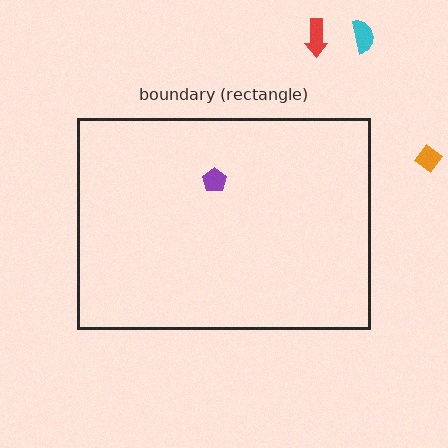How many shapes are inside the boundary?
1 inside, 3 outside.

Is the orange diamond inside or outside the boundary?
Outside.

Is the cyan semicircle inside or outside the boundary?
Outside.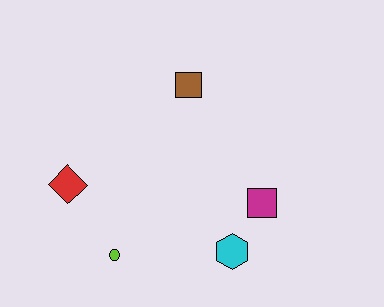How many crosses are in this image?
There are no crosses.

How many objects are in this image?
There are 5 objects.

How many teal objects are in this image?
There are no teal objects.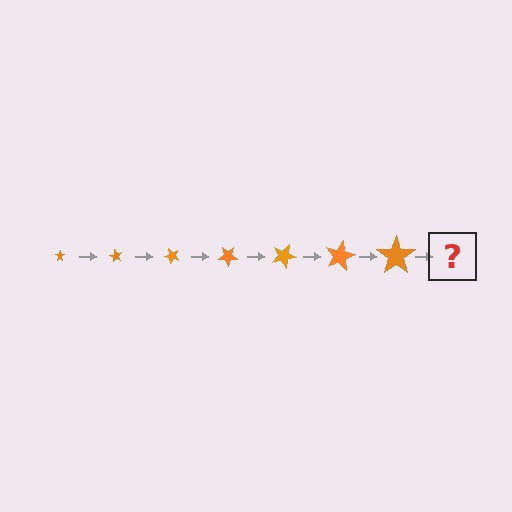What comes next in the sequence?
The next element should be a star, larger than the previous one and rotated 420 degrees from the start.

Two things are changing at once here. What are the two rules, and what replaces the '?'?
The two rules are that the star grows larger each step and it rotates 60 degrees each step. The '?' should be a star, larger than the previous one and rotated 420 degrees from the start.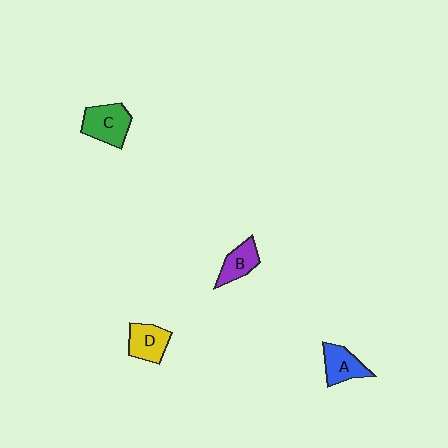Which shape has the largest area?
Shape C (green).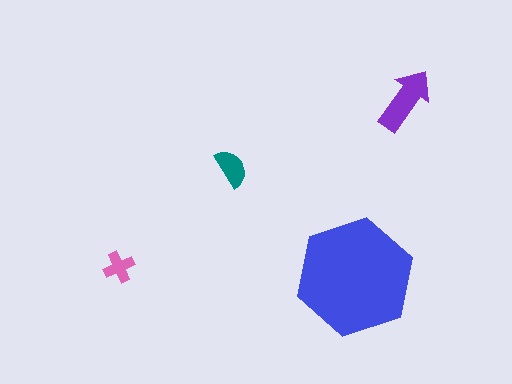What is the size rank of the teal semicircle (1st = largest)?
3rd.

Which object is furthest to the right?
The purple arrow is rightmost.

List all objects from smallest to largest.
The pink cross, the teal semicircle, the purple arrow, the blue hexagon.